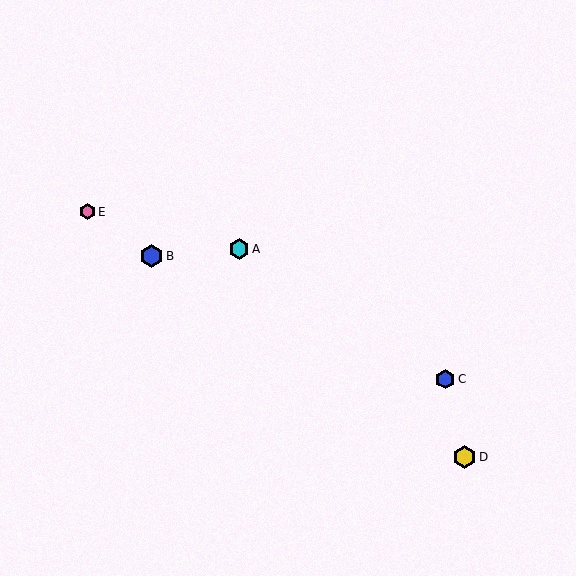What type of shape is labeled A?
Shape A is a cyan hexagon.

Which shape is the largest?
The yellow hexagon (labeled D) is the largest.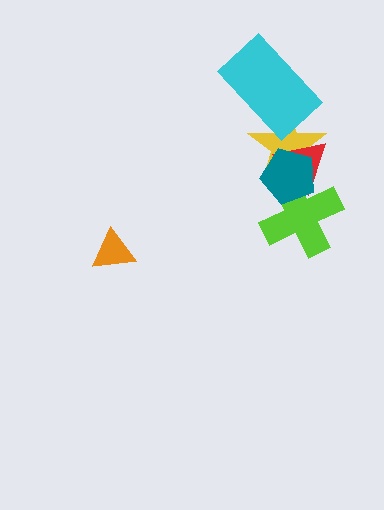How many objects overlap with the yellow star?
4 objects overlap with the yellow star.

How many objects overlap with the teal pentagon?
3 objects overlap with the teal pentagon.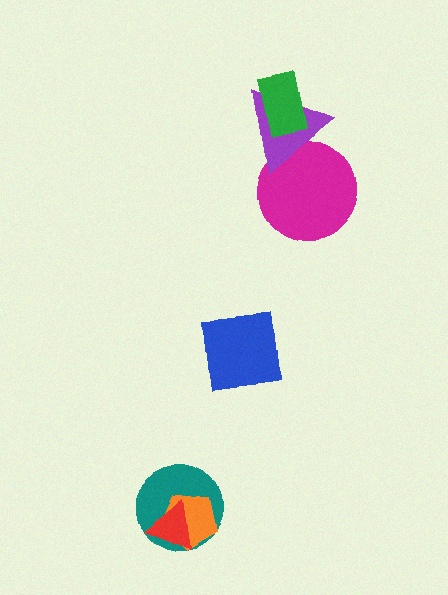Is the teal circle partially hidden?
Yes, it is partially covered by another shape.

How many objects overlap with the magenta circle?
1 object overlaps with the magenta circle.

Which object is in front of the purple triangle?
The green rectangle is in front of the purple triangle.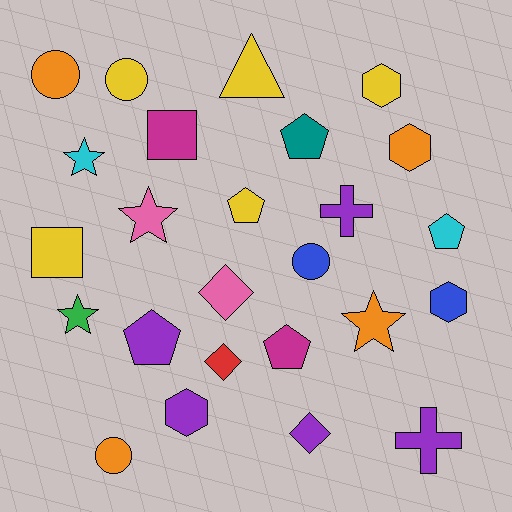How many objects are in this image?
There are 25 objects.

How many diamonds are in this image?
There are 3 diamonds.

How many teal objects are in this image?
There is 1 teal object.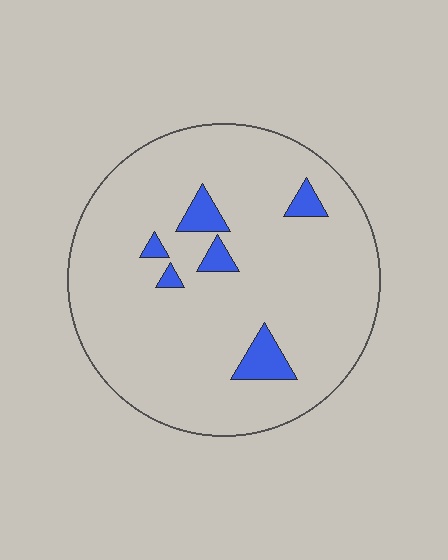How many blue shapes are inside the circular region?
6.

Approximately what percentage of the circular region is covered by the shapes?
Approximately 10%.